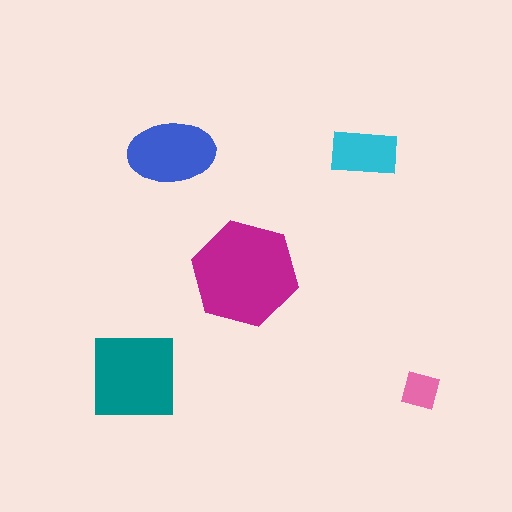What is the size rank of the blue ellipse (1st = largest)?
3rd.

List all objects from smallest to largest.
The pink square, the cyan rectangle, the blue ellipse, the teal square, the magenta hexagon.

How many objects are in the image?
There are 5 objects in the image.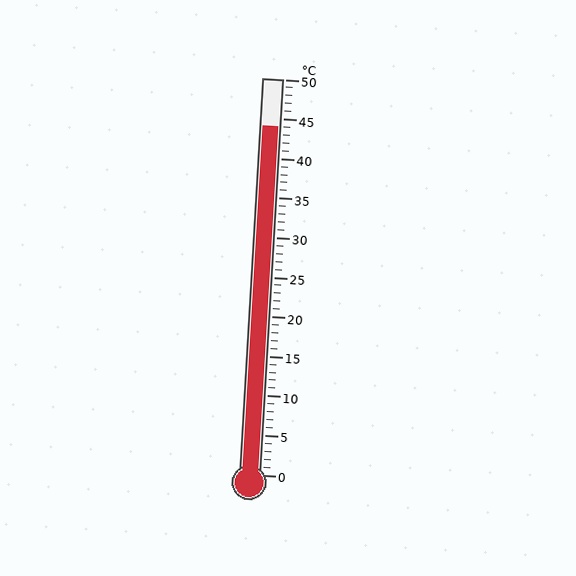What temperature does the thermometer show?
The thermometer shows approximately 44°C.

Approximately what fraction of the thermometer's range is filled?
The thermometer is filled to approximately 90% of its range.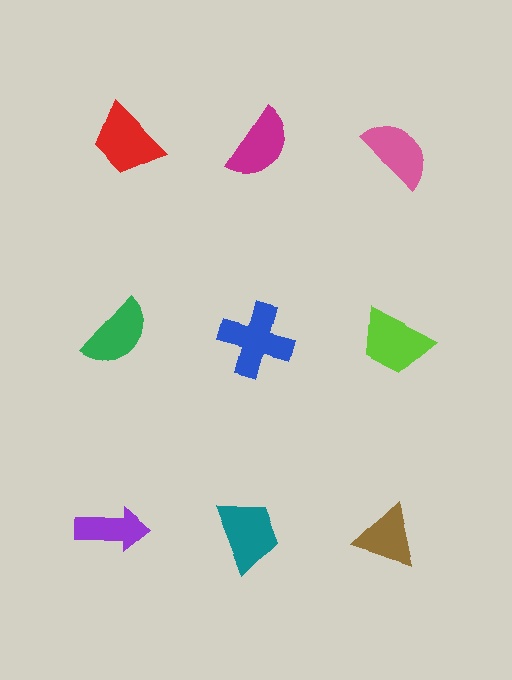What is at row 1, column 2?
A magenta semicircle.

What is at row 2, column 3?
A lime trapezoid.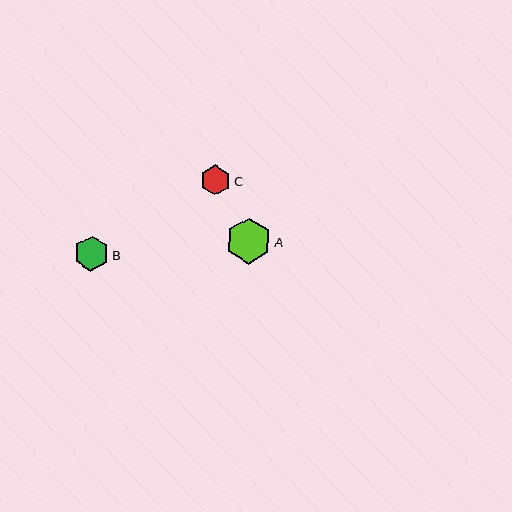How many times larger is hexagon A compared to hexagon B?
Hexagon A is approximately 1.3 times the size of hexagon B.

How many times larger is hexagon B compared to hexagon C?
Hexagon B is approximately 1.2 times the size of hexagon C.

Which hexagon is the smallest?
Hexagon C is the smallest with a size of approximately 30 pixels.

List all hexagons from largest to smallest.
From largest to smallest: A, B, C.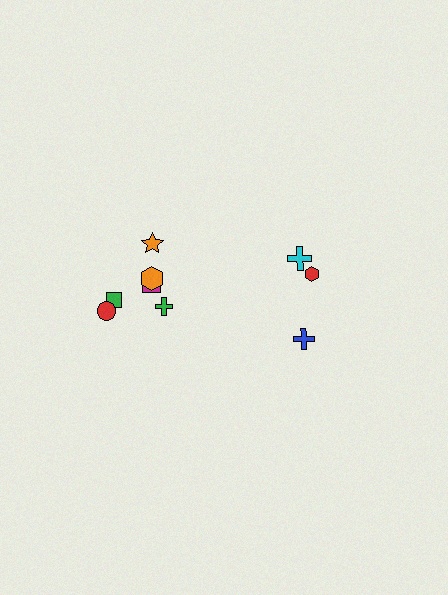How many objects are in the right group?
There are 3 objects.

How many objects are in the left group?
There are 6 objects.